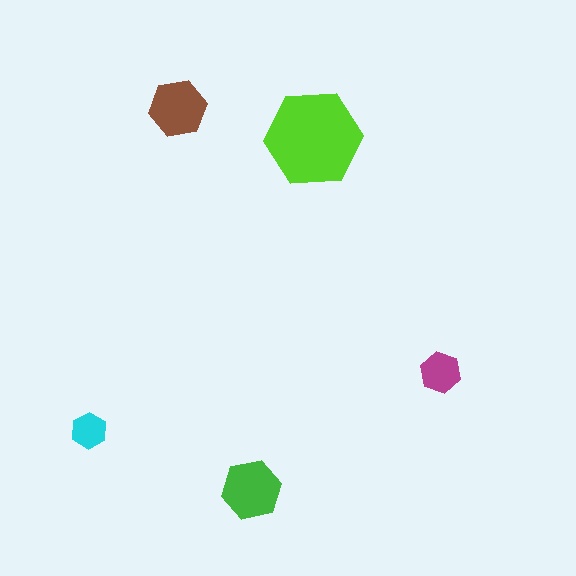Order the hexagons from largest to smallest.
the lime one, the green one, the brown one, the magenta one, the cyan one.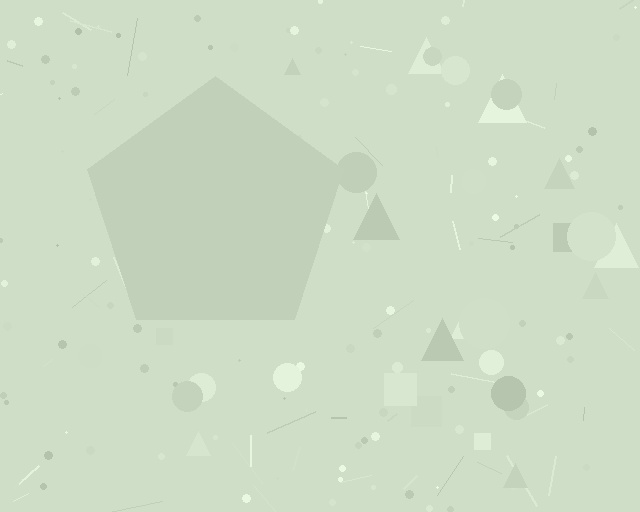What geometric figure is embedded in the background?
A pentagon is embedded in the background.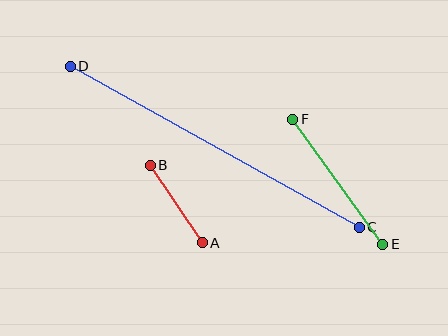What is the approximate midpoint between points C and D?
The midpoint is at approximately (215, 147) pixels.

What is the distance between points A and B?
The distance is approximately 94 pixels.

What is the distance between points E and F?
The distance is approximately 155 pixels.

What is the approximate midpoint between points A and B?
The midpoint is at approximately (176, 204) pixels.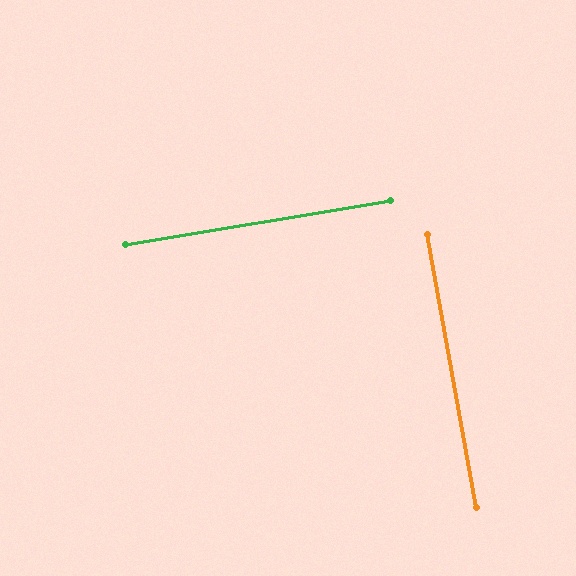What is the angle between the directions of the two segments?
Approximately 89 degrees.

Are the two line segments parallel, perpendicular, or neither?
Perpendicular — they meet at approximately 89°.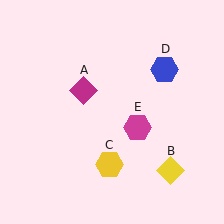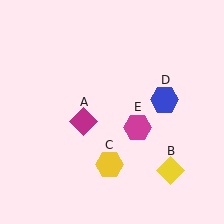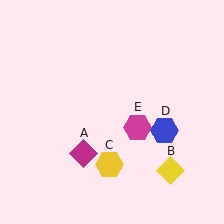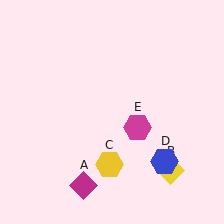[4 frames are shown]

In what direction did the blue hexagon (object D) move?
The blue hexagon (object D) moved down.